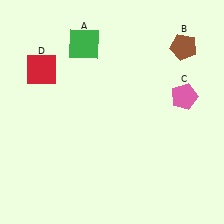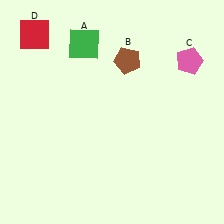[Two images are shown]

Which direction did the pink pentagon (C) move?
The pink pentagon (C) moved up.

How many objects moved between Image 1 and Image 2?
3 objects moved between the two images.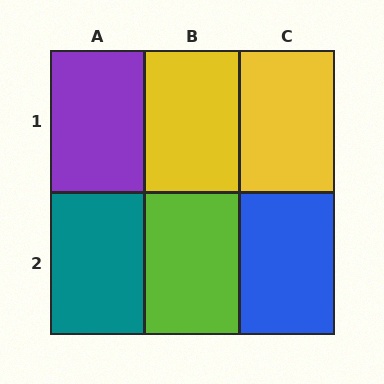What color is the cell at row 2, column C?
Blue.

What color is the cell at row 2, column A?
Teal.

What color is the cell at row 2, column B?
Lime.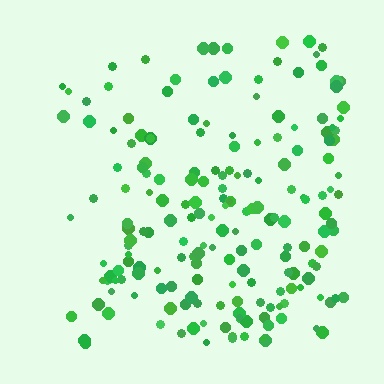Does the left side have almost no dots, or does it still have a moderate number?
Still a moderate number, just noticeably fewer than the right.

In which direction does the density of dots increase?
From left to right, with the right side densest.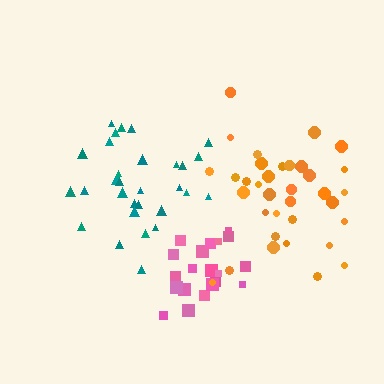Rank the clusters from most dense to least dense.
pink, orange, teal.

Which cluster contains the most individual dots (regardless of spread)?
Orange (35).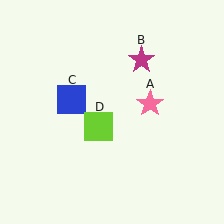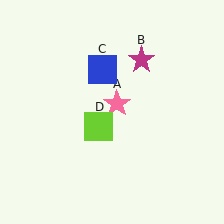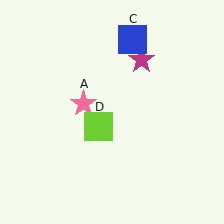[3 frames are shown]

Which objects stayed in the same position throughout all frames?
Magenta star (object B) and lime square (object D) remained stationary.